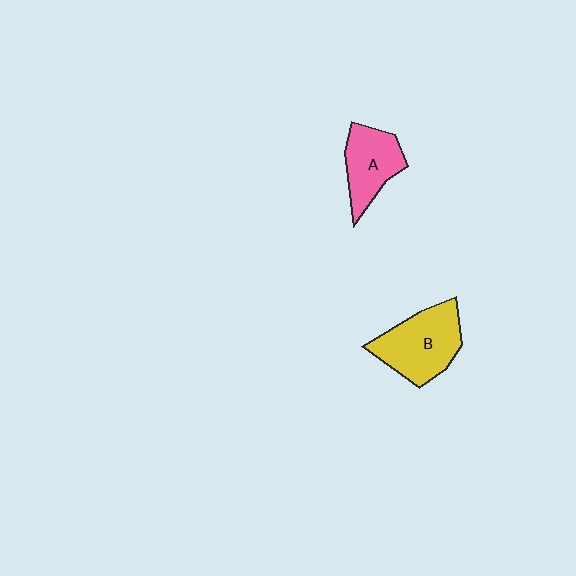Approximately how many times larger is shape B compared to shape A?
Approximately 1.3 times.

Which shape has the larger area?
Shape B (yellow).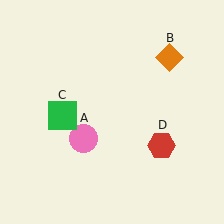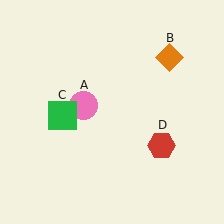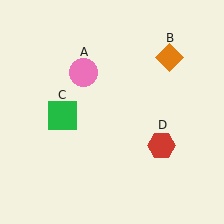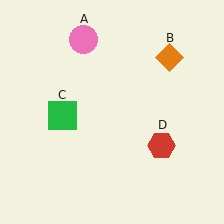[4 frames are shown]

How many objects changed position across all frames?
1 object changed position: pink circle (object A).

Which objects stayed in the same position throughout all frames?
Orange diamond (object B) and green square (object C) and red hexagon (object D) remained stationary.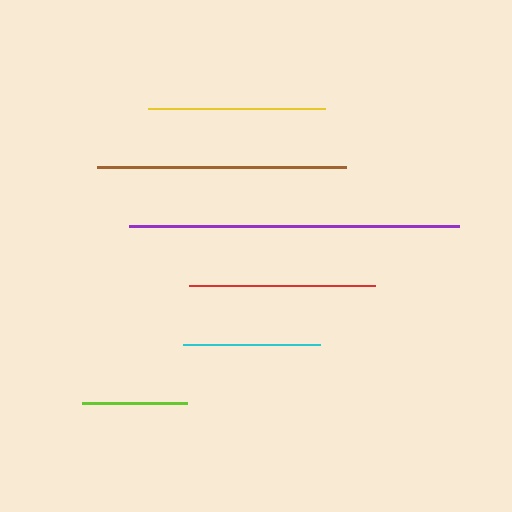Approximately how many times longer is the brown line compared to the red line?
The brown line is approximately 1.3 times the length of the red line.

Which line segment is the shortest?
The lime line is the shortest at approximately 105 pixels.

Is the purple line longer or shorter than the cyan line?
The purple line is longer than the cyan line.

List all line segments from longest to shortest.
From longest to shortest: purple, brown, red, yellow, cyan, lime.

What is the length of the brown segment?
The brown segment is approximately 249 pixels long.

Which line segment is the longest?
The purple line is the longest at approximately 330 pixels.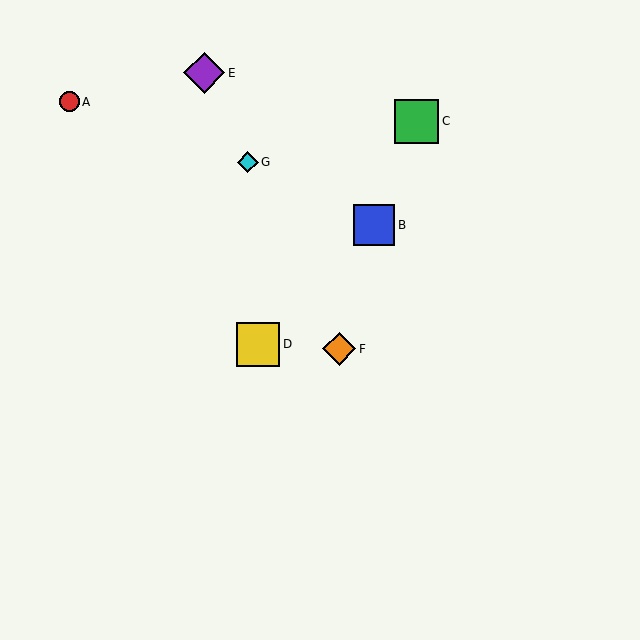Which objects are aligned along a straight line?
Objects E, F, G are aligned along a straight line.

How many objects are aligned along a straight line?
3 objects (E, F, G) are aligned along a straight line.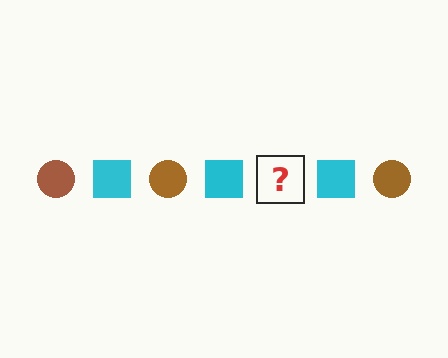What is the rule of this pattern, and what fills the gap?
The rule is that the pattern alternates between brown circle and cyan square. The gap should be filled with a brown circle.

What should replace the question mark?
The question mark should be replaced with a brown circle.